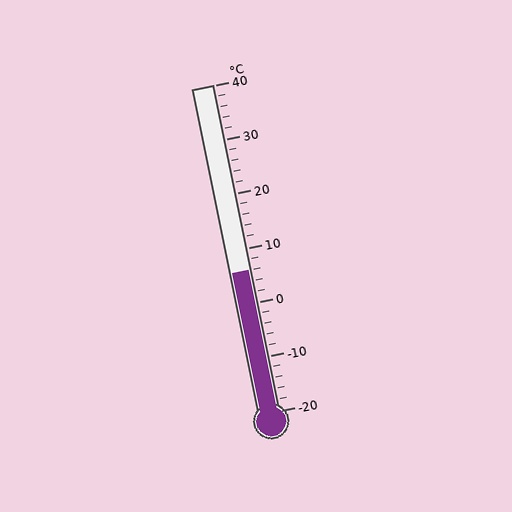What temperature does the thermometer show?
The thermometer shows approximately 6°C.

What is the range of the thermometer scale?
The thermometer scale ranges from -20°C to 40°C.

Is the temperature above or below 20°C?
The temperature is below 20°C.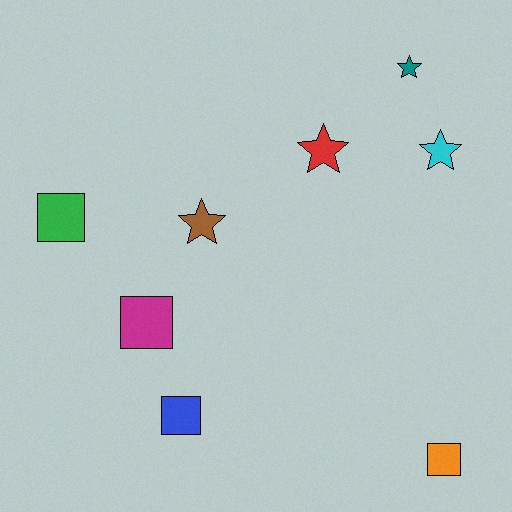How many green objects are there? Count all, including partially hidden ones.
There is 1 green object.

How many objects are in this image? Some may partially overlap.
There are 8 objects.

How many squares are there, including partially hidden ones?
There are 4 squares.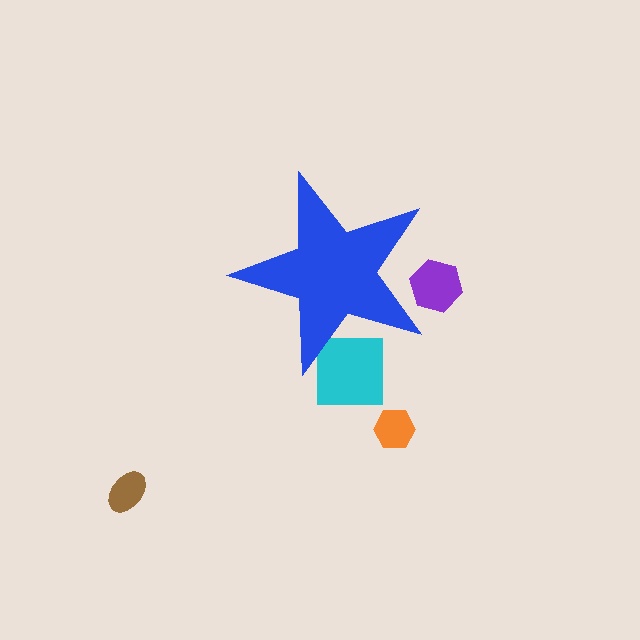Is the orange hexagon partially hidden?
No, the orange hexagon is fully visible.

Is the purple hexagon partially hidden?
Yes, the purple hexagon is partially hidden behind the blue star.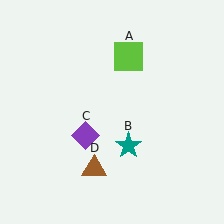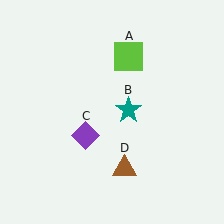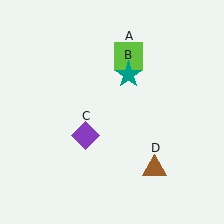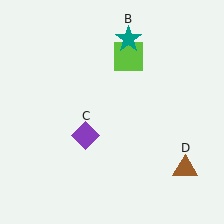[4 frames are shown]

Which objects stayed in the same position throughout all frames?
Lime square (object A) and purple diamond (object C) remained stationary.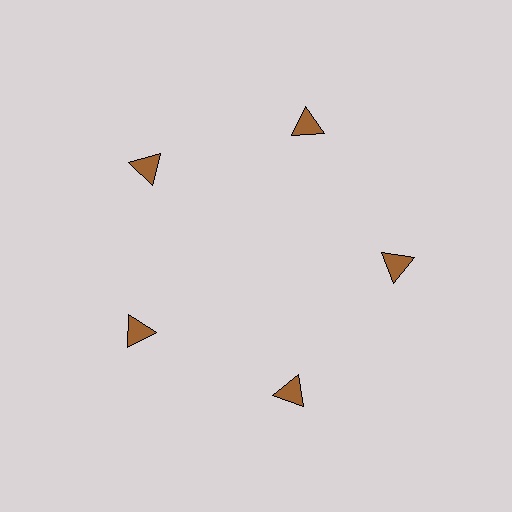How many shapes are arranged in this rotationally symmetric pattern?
There are 5 shapes, arranged in 5 groups of 1.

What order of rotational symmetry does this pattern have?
This pattern has 5-fold rotational symmetry.